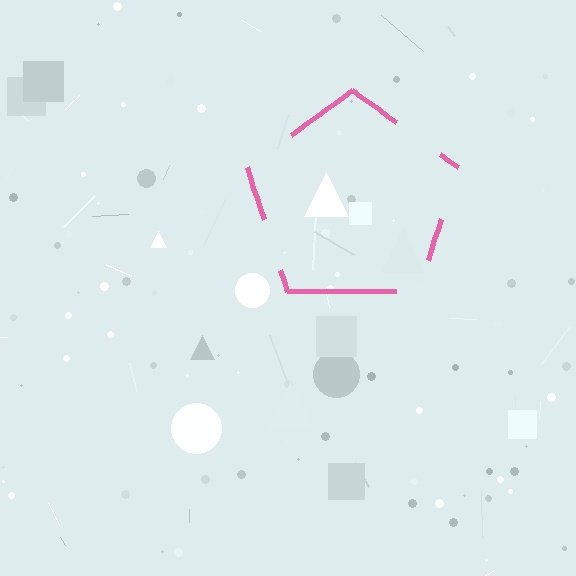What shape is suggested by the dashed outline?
The dashed outline suggests a pentagon.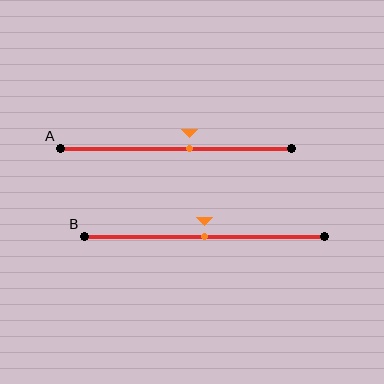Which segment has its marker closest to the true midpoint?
Segment B has its marker closest to the true midpoint.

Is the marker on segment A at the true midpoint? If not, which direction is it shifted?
No, the marker on segment A is shifted to the right by about 6% of the segment length.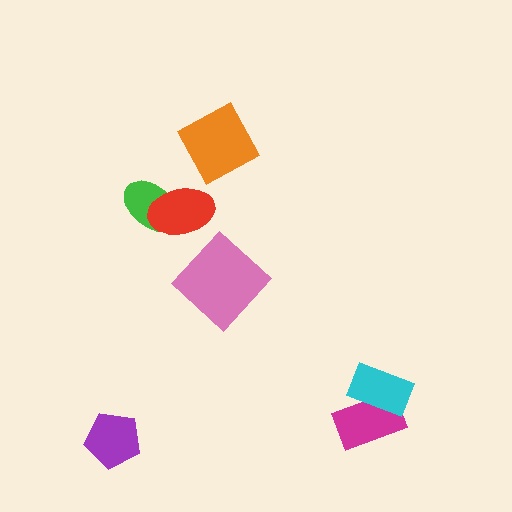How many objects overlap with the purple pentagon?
0 objects overlap with the purple pentagon.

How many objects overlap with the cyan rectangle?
1 object overlaps with the cyan rectangle.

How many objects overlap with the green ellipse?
1 object overlaps with the green ellipse.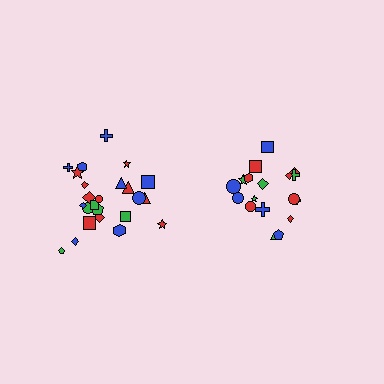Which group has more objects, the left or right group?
The left group.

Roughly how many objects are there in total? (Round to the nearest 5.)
Roughly 45 objects in total.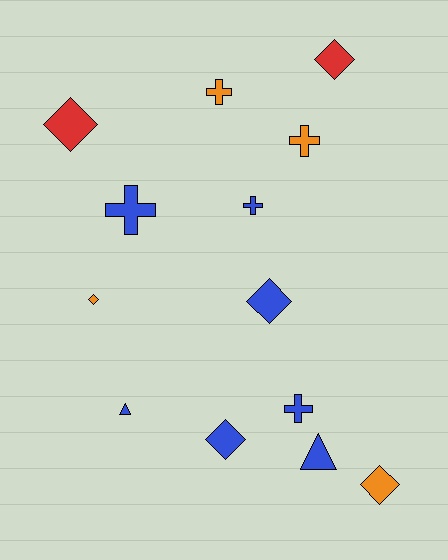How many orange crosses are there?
There are 2 orange crosses.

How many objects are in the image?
There are 13 objects.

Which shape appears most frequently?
Diamond, with 6 objects.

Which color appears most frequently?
Blue, with 7 objects.